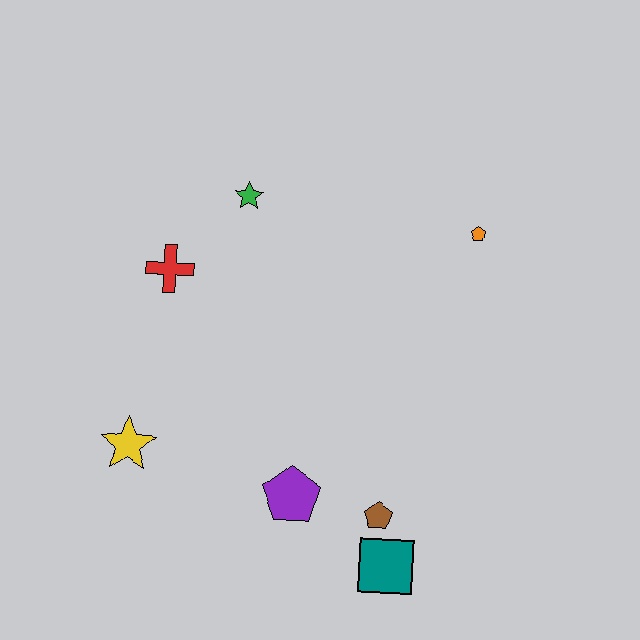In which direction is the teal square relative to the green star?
The teal square is below the green star.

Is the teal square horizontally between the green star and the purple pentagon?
No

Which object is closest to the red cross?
The green star is closest to the red cross.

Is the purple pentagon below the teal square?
No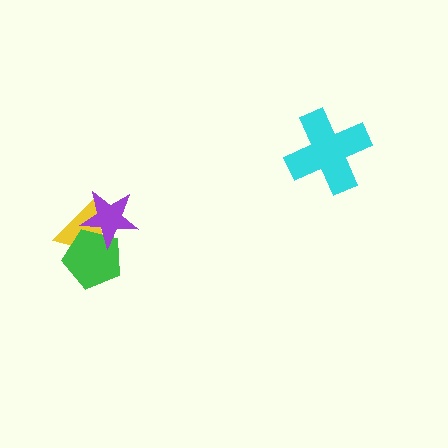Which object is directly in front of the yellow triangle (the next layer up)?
The green pentagon is directly in front of the yellow triangle.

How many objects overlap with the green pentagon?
2 objects overlap with the green pentagon.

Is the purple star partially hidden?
No, no other shape covers it.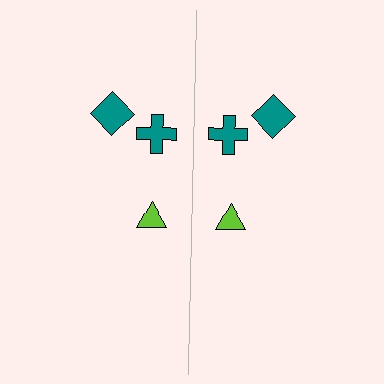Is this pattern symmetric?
Yes, this pattern has bilateral (reflection) symmetry.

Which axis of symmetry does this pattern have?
The pattern has a vertical axis of symmetry running through the center of the image.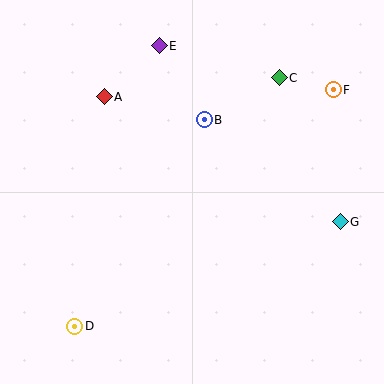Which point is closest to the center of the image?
Point B at (204, 120) is closest to the center.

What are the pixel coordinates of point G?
Point G is at (340, 222).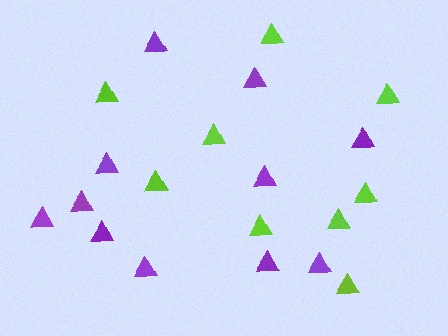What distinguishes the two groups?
There are 2 groups: one group of purple triangles (11) and one group of lime triangles (9).